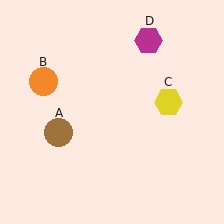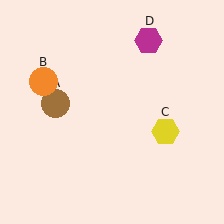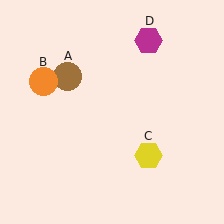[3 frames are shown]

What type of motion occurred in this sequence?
The brown circle (object A), yellow hexagon (object C) rotated clockwise around the center of the scene.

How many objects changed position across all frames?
2 objects changed position: brown circle (object A), yellow hexagon (object C).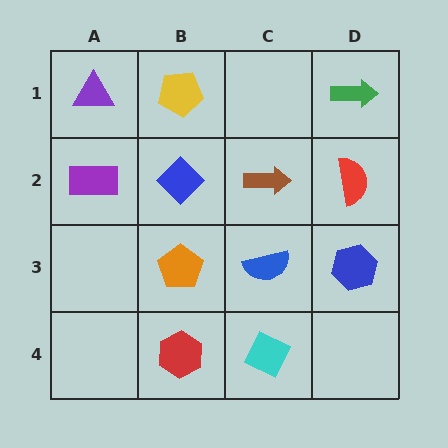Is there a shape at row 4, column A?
No, that cell is empty.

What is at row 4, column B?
A red hexagon.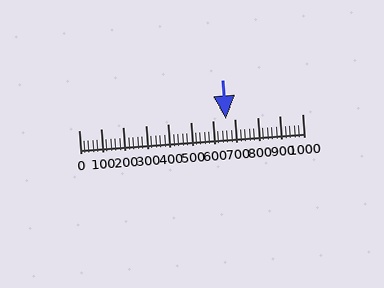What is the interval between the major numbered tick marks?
The major tick marks are spaced 100 units apart.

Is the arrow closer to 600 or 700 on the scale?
The arrow is closer to 700.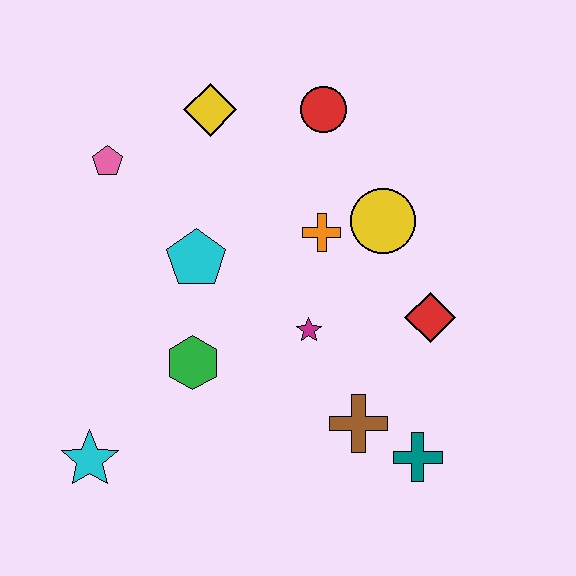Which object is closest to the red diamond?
The yellow circle is closest to the red diamond.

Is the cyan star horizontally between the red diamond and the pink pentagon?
No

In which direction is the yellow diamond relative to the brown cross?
The yellow diamond is above the brown cross.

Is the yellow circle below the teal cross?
No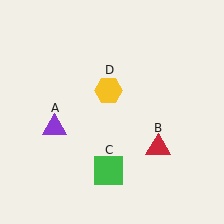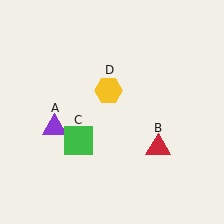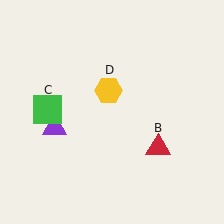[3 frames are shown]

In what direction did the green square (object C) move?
The green square (object C) moved up and to the left.